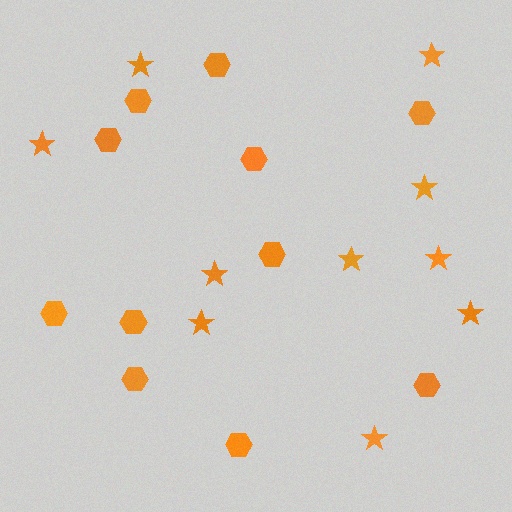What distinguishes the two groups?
There are 2 groups: one group of hexagons (11) and one group of stars (10).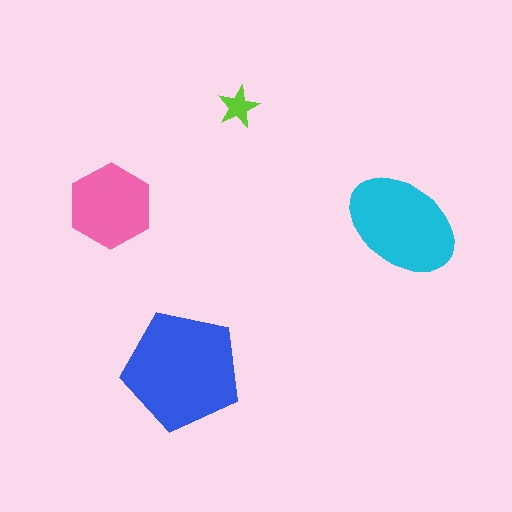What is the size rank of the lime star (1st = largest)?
4th.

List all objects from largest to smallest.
The blue pentagon, the cyan ellipse, the pink hexagon, the lime star.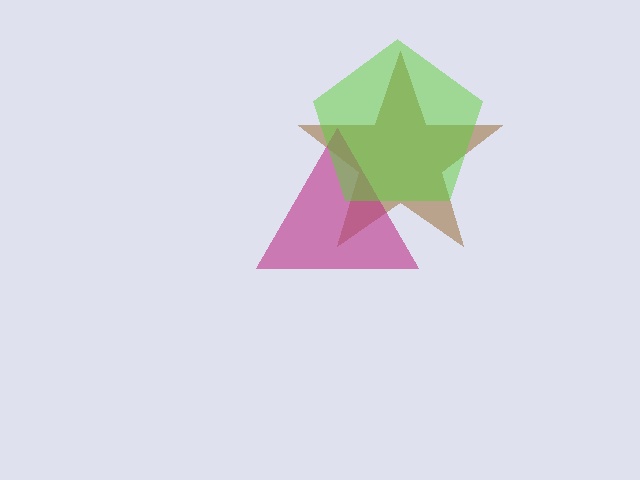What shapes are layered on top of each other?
The layered shapes are: a brown star, a magenta triangle, a lime pentagon.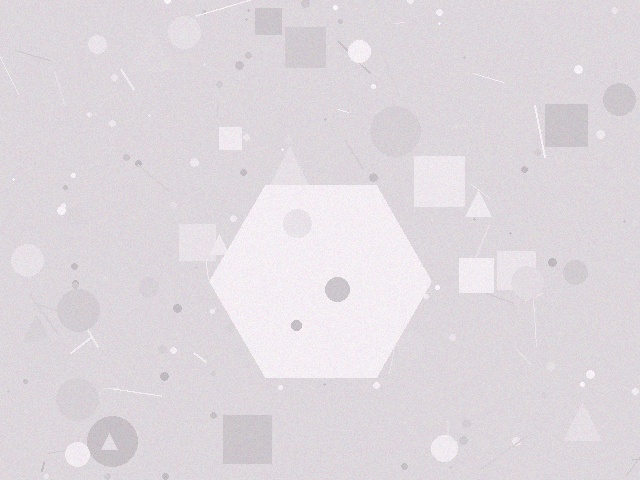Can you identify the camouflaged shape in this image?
The camouflaged shape is a hexagon.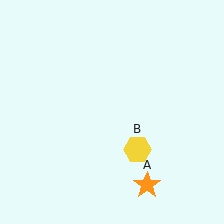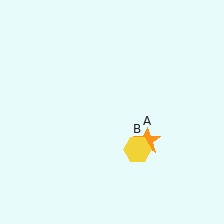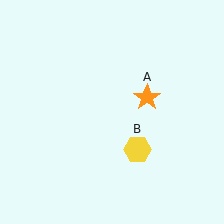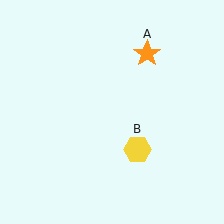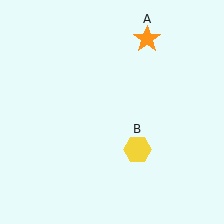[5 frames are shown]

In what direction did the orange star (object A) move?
The orange star (object A) moved up.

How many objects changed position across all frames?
1 object changed position: orange star (object A).